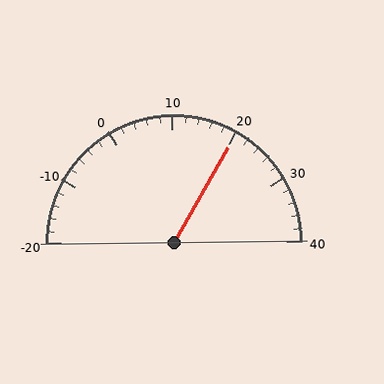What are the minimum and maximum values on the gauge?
The gauge ranges from -20 to 40.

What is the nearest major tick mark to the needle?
The nearest major tick mark is 20.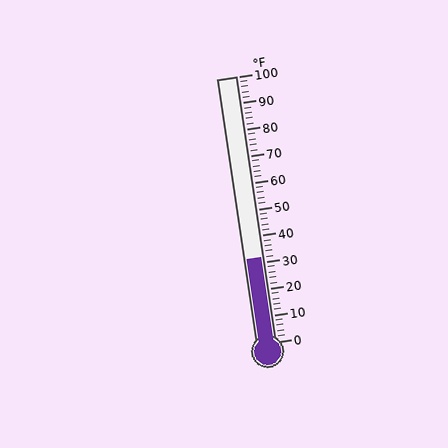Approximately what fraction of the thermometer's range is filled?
The thermometer is filled to approximately 30% of its range.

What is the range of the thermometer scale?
The thermometer scale ranges from 0°F to 100°F.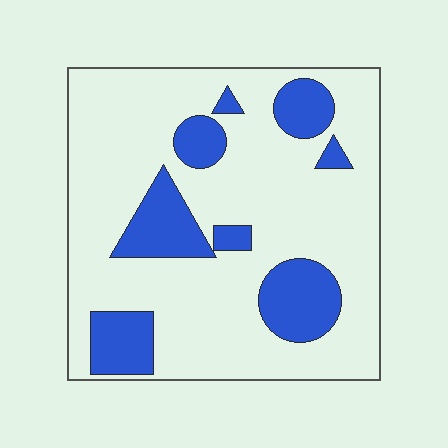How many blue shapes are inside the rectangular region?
8.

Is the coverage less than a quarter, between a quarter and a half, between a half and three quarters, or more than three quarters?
Less than a quarter.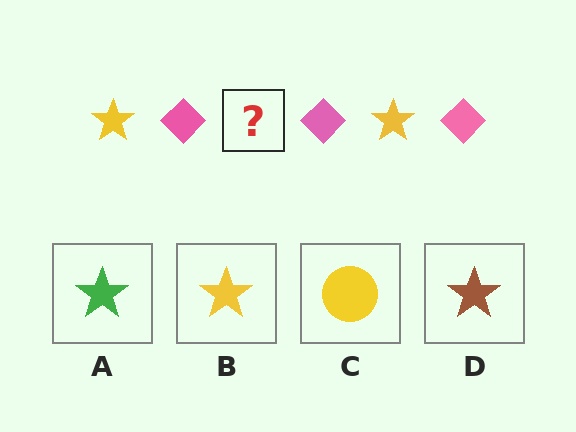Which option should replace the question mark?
Option B.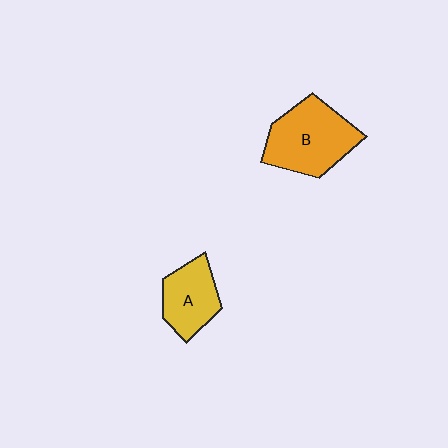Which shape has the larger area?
Shape B (orange).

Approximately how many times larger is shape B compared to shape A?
Approximately 1.5 times.